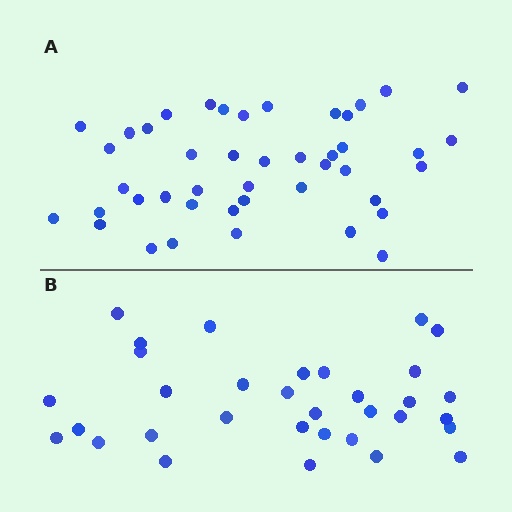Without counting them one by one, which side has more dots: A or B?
Region A (the top region) has more dots.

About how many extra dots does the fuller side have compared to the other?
Region A has roughly 12 or so more dots than region B.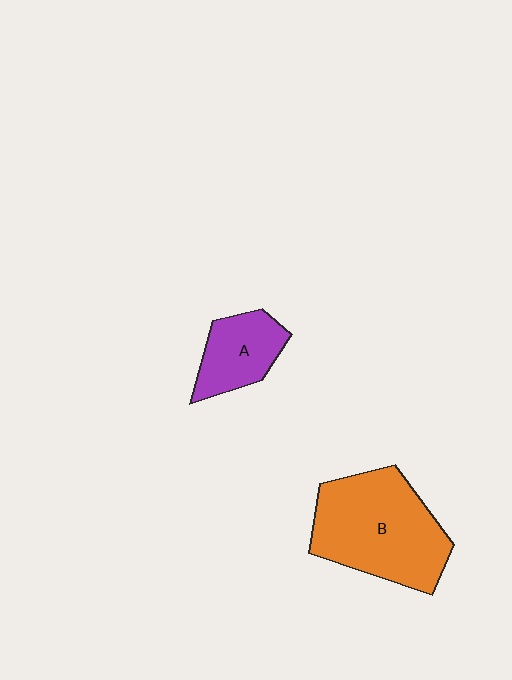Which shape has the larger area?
Shape B (orange).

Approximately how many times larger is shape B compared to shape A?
Approximately 2.2 times.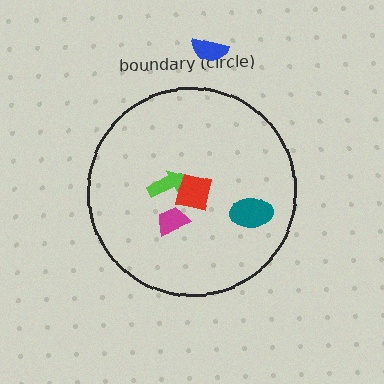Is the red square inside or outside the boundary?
Inside.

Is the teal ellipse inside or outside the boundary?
Inside.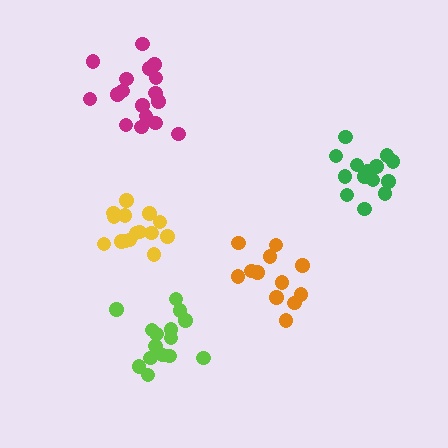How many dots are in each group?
Group 1: 15 dots, Group 2: 14 dots, Group 3: 12 dots, Group 4: 15 dots, Group 5: 17 dots (73 total).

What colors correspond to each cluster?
The clusters are colored: yellow, green, orange, lime, magenta.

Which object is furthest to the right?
The green cluster is rightmost.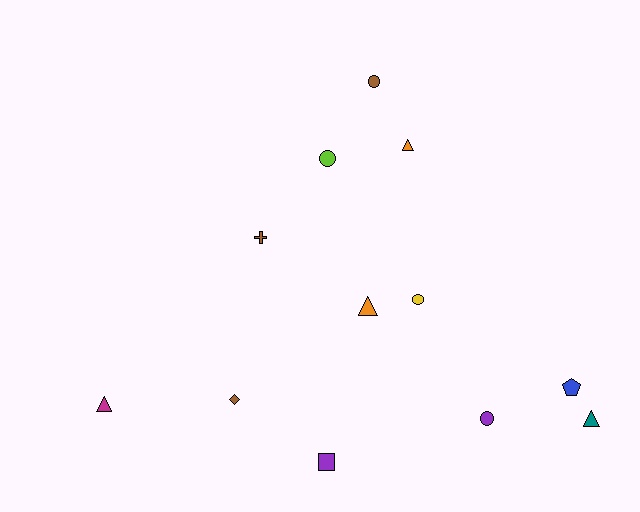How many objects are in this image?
There are 12 objects.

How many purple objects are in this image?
There are 2 purple objects.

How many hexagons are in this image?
There are no hexagons.